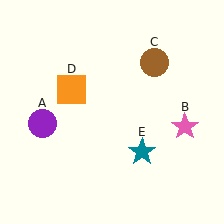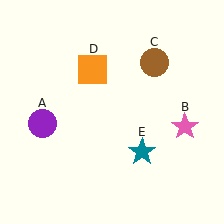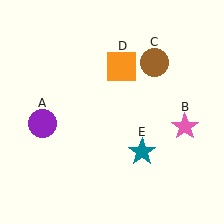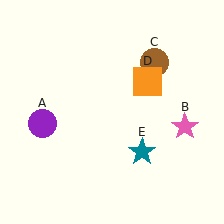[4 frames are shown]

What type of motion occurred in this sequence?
The orange square (object D) rotated clockwise around the center of the scene.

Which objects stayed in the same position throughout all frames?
Purple circle (object A) and pink star (object B) and brown circle (object C) and teal star (object E) remained stationary.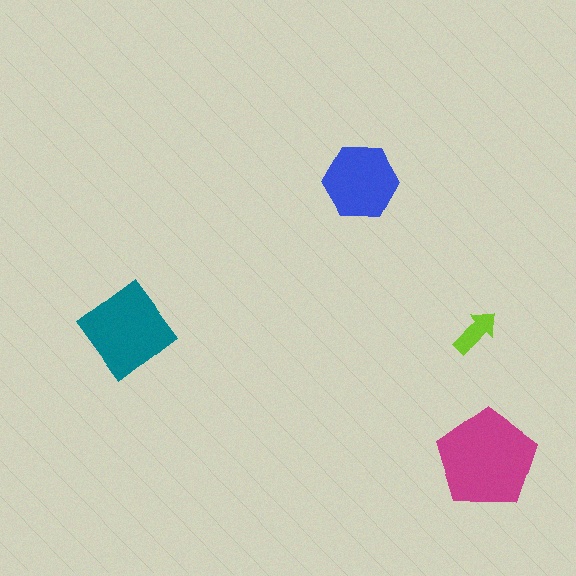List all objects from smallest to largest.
The lime arrow, the blue hexagon, the teal diamond, the magenta pentagon.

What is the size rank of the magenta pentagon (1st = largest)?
1st.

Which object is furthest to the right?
The magenta pentagon is rightmost.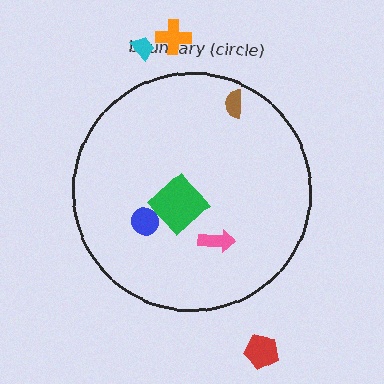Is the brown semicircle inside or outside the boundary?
Inside.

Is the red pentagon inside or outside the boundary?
Outside.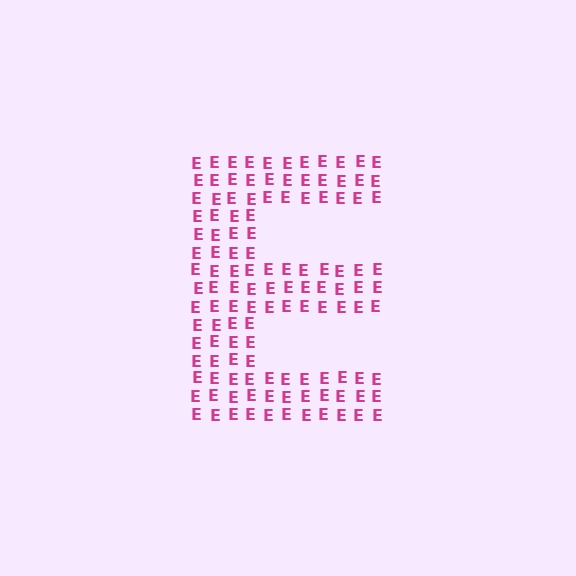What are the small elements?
The small elements are letter E's.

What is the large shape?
The large shape is the letter E.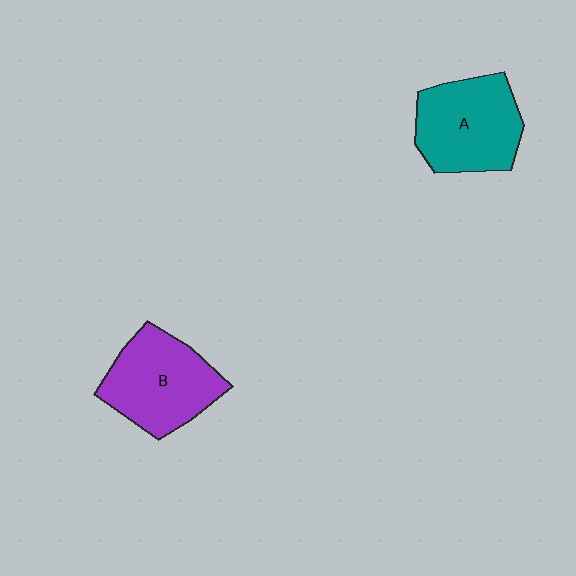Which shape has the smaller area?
Shape A (teal).